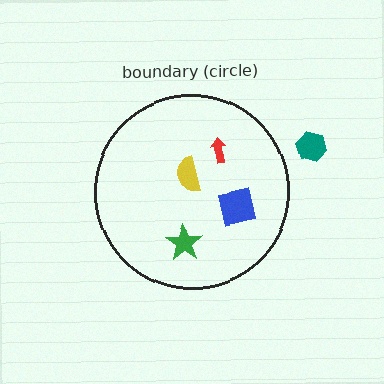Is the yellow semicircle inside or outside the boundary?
Inside.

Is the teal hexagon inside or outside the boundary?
Outside.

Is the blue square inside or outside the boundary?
Inside.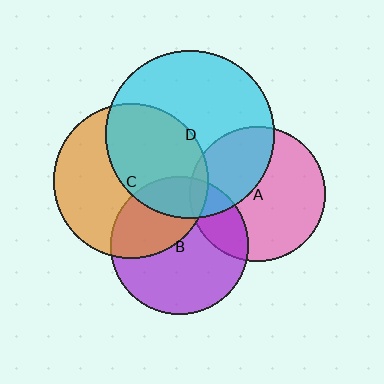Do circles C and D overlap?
Yes.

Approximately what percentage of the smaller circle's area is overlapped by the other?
Approximately 45%.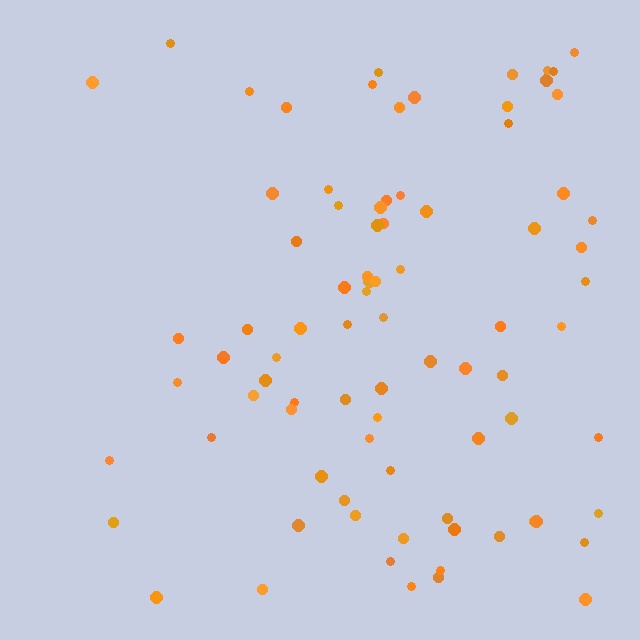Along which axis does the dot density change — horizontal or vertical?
Horizontal.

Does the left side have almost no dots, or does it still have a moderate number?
Still a moderate number, just noticeably fewer than the right.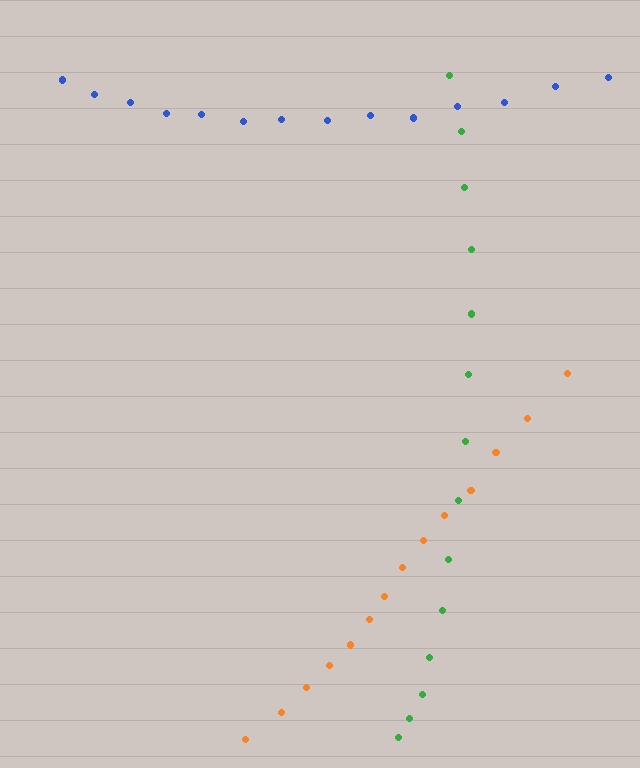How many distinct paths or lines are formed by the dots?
There are 3 distinct paths.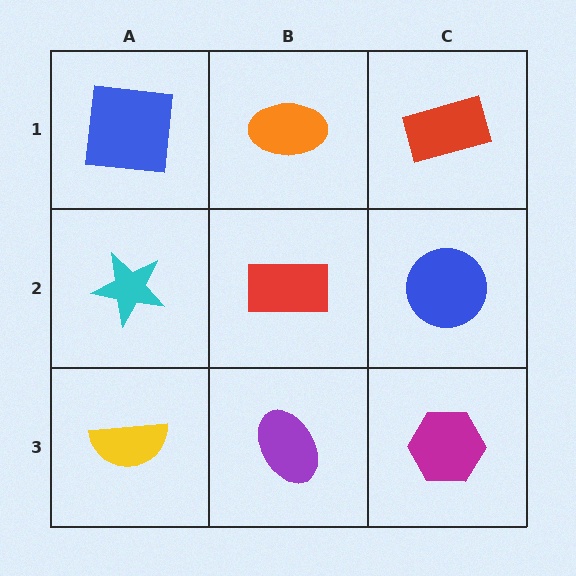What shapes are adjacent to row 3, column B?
A red rectangle (row 2, column B), a yellow semicircle (row 3, column A), a magenta hexagon (row 3, column C).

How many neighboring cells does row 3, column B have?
3.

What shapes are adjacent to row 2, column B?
An orange ellipse (row 1, column B), a purple ellipse (row 3, column B), a cyan star (row 2, column A), a blue circle (row 2, column C).